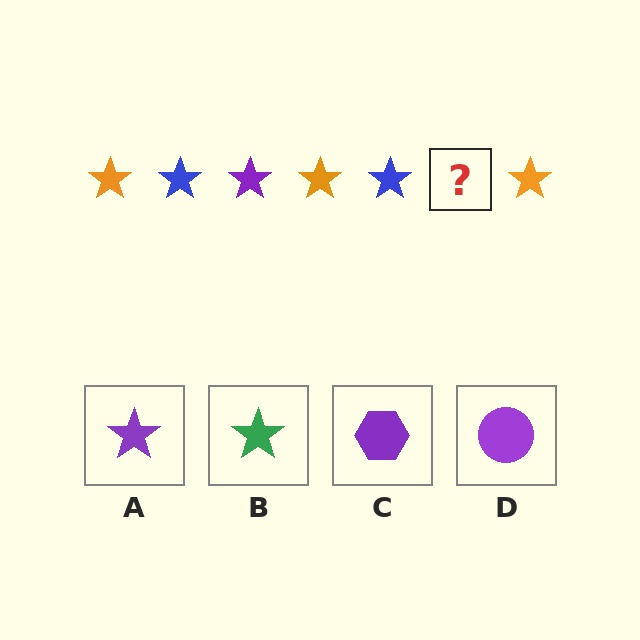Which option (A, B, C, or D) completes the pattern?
A.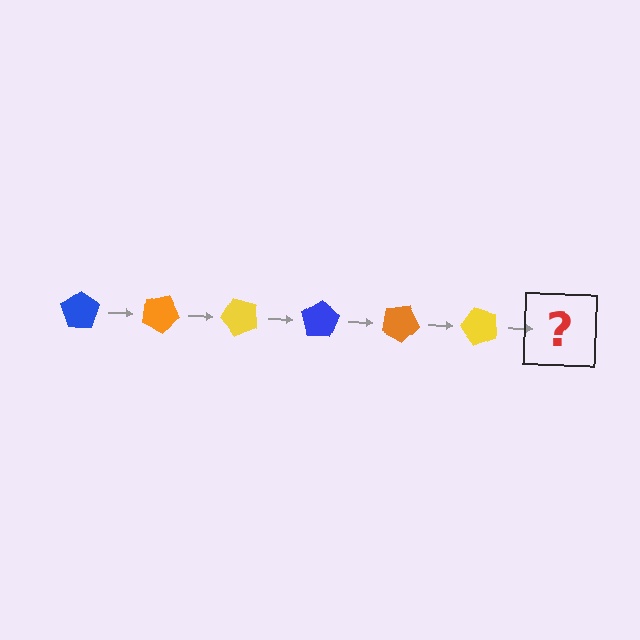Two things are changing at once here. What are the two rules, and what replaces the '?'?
The two rules are that it rotates 25 degrees each step and the color cycles through blue, orange, and yellow. The '?' should be a blue pentagon, rotated 150 degrees from the start.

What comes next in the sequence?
The next element should be a blue pentagon, rotated 150 degrees from the start.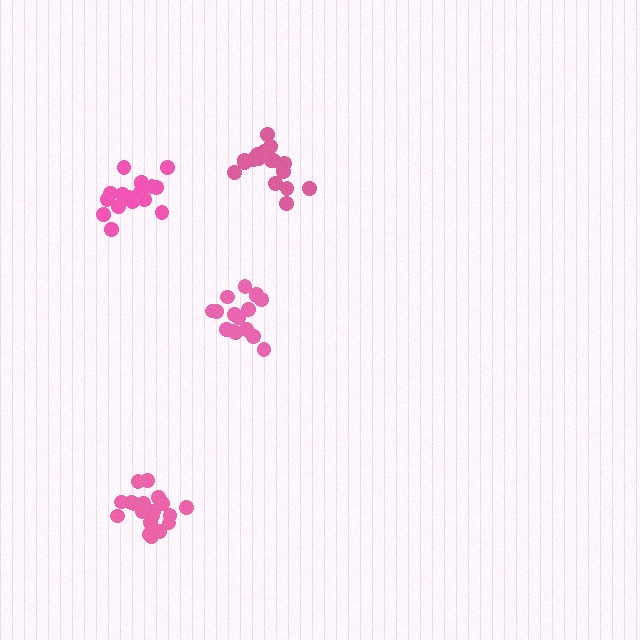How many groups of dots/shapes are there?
There are 4 groups.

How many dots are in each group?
Group 1: 18 dots, Group 2: 16 dots, Group 3: 19 dots, Group 4: 19 dots (72 total).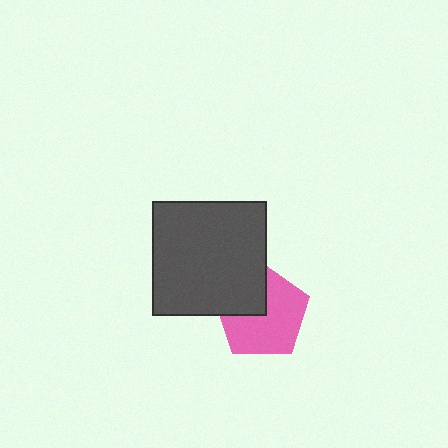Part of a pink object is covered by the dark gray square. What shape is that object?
It is a pentagon.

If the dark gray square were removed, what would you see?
You would see the complete pink pentagon.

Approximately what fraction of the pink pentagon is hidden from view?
Roughly 33% of the pink pentagon is hidden behind the dark gray square.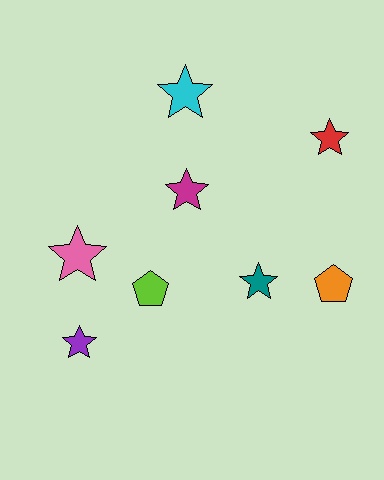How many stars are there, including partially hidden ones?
There are 6 stars.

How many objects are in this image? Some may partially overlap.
There are 8 objects.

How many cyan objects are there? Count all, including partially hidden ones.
There is 1 cyan object.